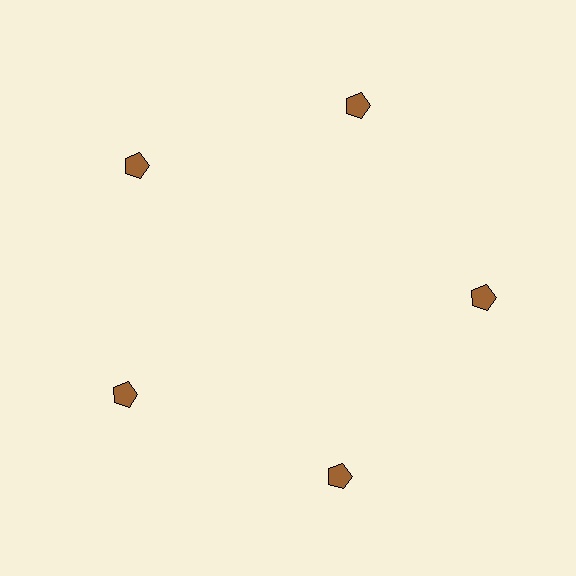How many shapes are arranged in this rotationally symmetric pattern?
There are 5 shapes, arranged in 5 groups of 1.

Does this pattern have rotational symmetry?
Yes, this pattern has 5-fold rotational symmetry. It looks the same after rotating 72 degrees around the center.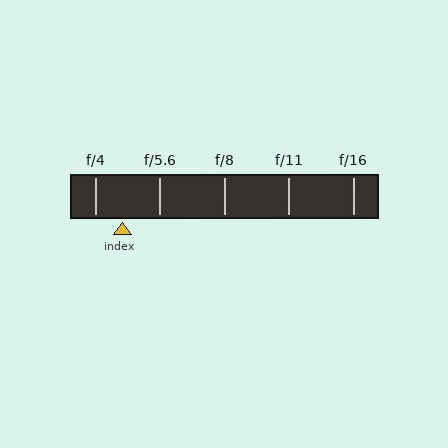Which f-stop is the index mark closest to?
The index mark is closest to f/4.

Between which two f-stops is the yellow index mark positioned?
The index mark is between f/4 and f/5.6.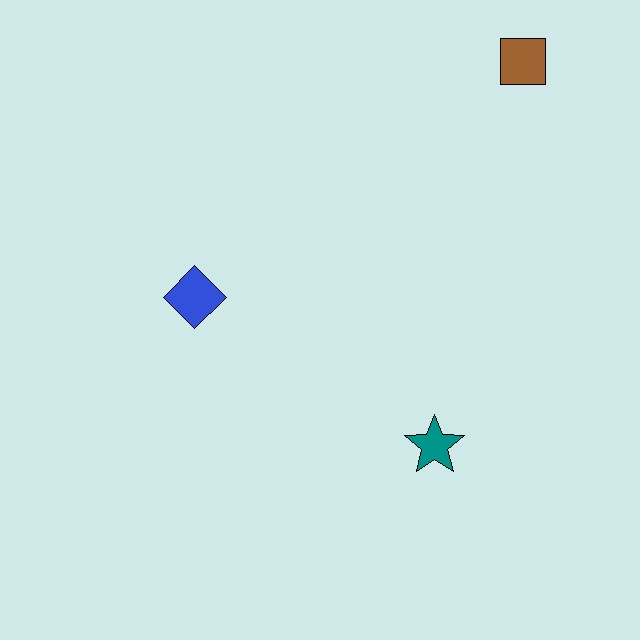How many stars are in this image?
There is 1 star.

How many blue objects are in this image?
There is 1 blue object.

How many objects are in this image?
There are 3 objects.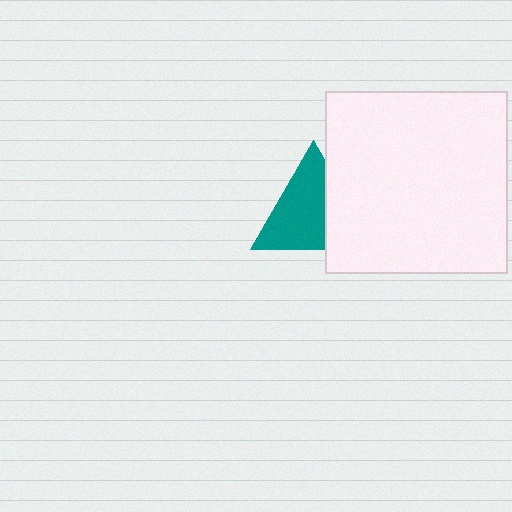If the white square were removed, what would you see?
You would see the complete teal triangle.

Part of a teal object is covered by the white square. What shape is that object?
It is a triangle.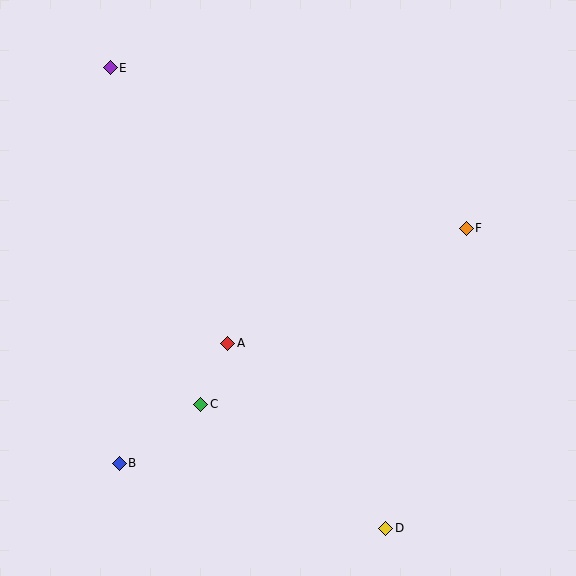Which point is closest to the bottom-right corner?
Point D is closest to the bottom-right corner.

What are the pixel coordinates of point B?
Point B is at (119, 463).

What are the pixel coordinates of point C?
Point C is at (201, 404).